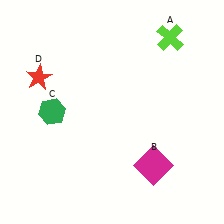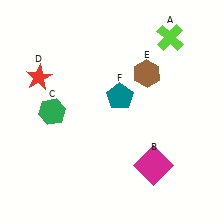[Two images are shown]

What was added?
A brown hexagon (E), a teal pentagon (F) were added in Image 2.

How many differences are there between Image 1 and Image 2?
There are 2 differences between the two images.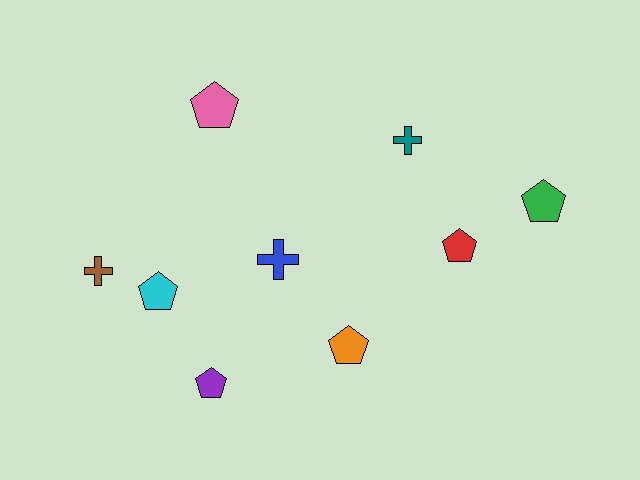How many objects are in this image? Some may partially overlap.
There are 9 objects.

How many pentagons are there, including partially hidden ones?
There are 6 pentagons.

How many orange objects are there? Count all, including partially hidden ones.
There is 1 orange object.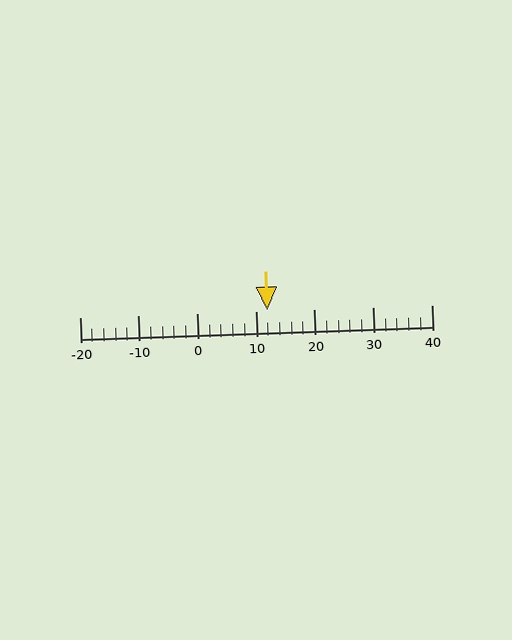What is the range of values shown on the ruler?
The ruler shows values from -20 to 40.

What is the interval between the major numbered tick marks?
The major tick marks are spaced 10 units apart.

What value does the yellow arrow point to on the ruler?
The yellow arrow points to approximately 12.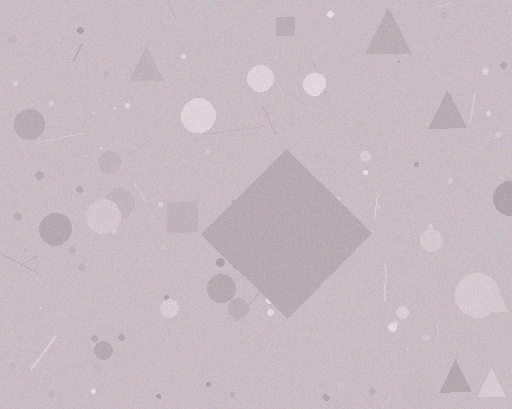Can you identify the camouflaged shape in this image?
The camouflaged shape is a diamond.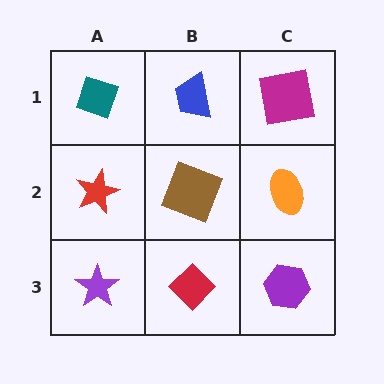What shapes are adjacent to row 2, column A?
A teal diamond (row 1, column A), a purple star (row 3, column A), a brown square (row 2, column B).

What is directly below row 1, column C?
An orange ellipse.